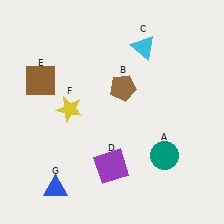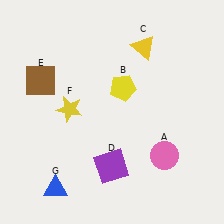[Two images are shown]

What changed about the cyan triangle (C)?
In Image 1, C is cyan. In Image 2, it changed to yellow.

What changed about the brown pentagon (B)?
In Image 1, B is brown. In Image 2, it changed to yellow.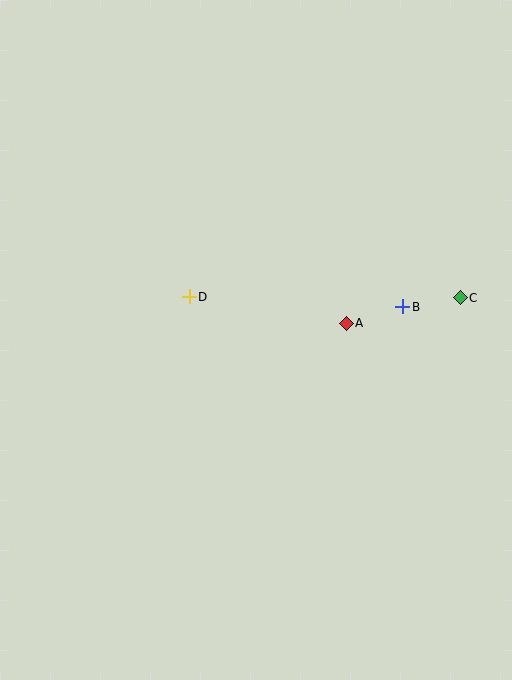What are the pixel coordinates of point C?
Point C is at (460, 298).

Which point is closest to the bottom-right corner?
Point C is closest to the bottom-right corner.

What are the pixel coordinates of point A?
Point A is at (346, 323).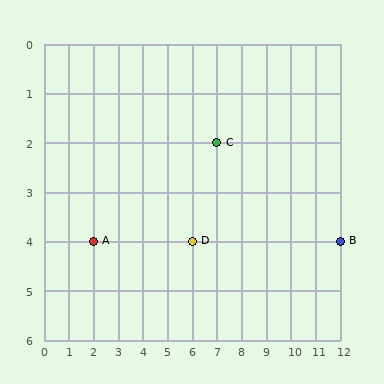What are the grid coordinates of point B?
Point B is at grid coordinates (12, 4).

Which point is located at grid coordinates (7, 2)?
Point C is at (7, 2).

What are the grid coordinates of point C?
Point C is at grid coordinates (7, 2).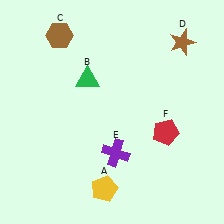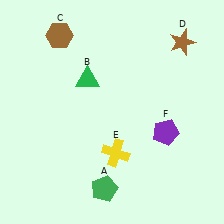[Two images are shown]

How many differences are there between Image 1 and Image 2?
There are 3 differences between the two images.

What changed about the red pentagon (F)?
In Image 1, F is red. In Image 2, it changed to purple.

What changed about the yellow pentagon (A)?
In Image 1, A is yellow. In Image 2, it changed to green.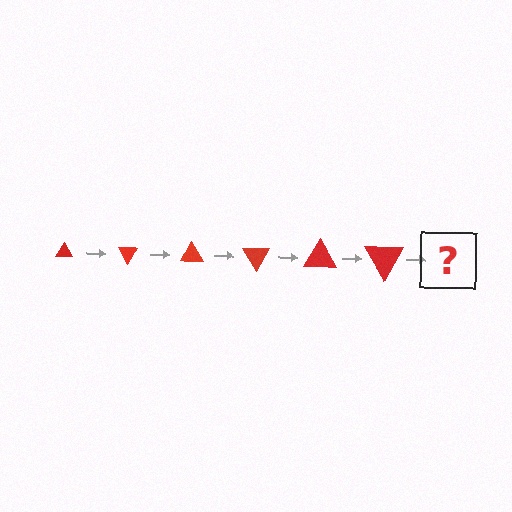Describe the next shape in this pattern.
It should be a triangle, larger than the previous one and rotated 360 degrees from the start.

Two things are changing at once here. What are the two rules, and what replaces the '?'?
The two rules are that the triangle grows larger each step and it rotates 60 degrees each step. The '?' should be a triangle, larger than the previous one and rotated 360 degrees from the start.